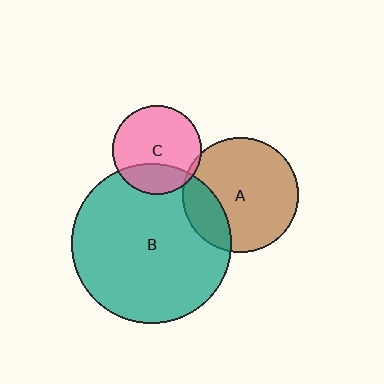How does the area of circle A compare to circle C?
Approximately 1.7 times.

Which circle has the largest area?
Circle B (teal).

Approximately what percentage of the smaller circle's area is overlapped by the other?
Approximately 5%.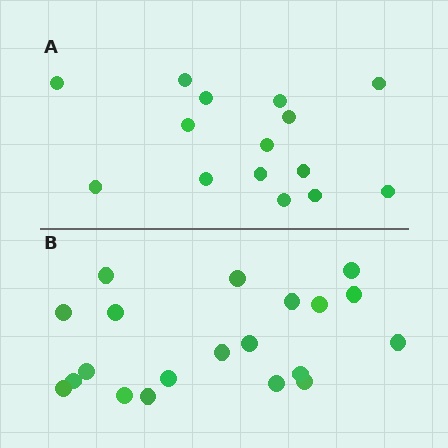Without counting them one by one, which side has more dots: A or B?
Region B (the bottom region) has more dots.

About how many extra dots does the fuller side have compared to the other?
Region B has about 5 more dots than region A.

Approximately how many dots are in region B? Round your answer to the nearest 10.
About 20 dots.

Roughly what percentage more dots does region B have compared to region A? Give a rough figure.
About 35% more.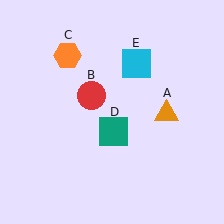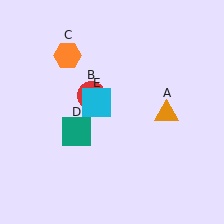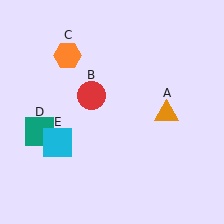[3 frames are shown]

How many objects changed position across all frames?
2 objects changed position: teal square (object D), cyan square (object E).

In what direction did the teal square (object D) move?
The teal square (object D) moved left.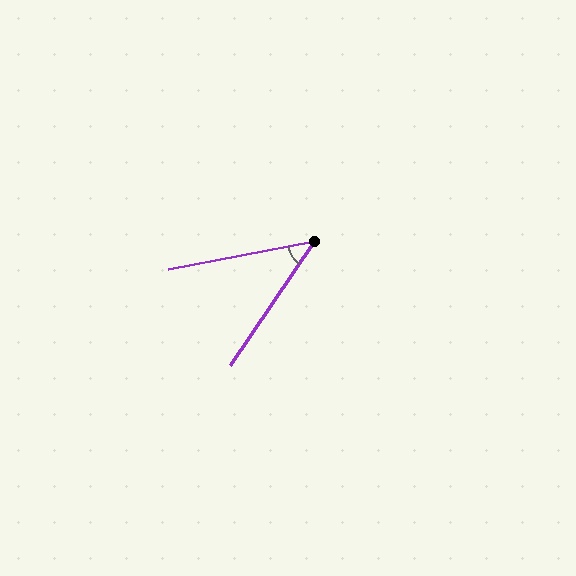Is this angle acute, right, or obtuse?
It is acute.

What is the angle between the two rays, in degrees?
Approximately 45 degrees.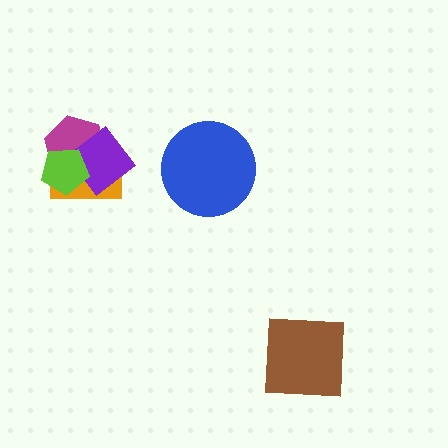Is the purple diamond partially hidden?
Yes, it is partially covered by another shape.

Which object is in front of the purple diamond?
The lime pentagon is in front of the purple diamond.